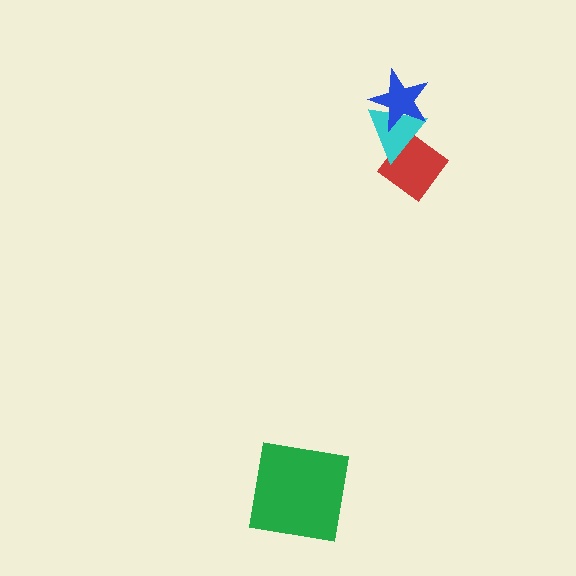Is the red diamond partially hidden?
Yes, it is partially covered by another shape.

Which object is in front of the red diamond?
The cyan triangle is in front of the red diamond.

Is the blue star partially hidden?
No, no other shape covers it.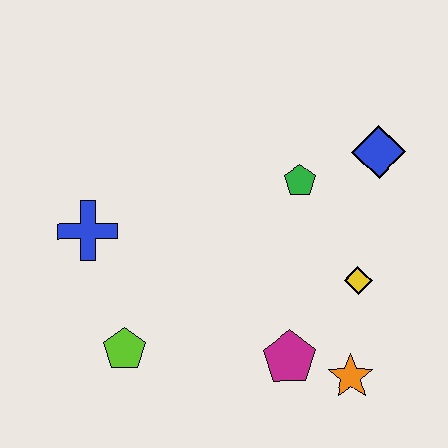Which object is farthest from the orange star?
The blue cross is farthest from the orange star.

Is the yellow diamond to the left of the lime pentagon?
No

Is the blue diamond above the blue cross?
Yes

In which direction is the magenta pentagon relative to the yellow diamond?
The magenta pentagon is below the yellow diamond.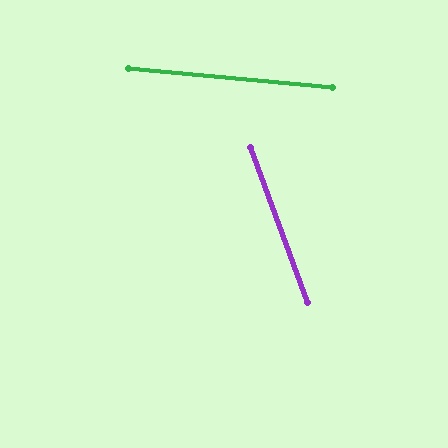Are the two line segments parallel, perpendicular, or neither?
Neither parallel nor perpendicular — they differ by about 65°.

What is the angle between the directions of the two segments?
Approximately 65 degrees.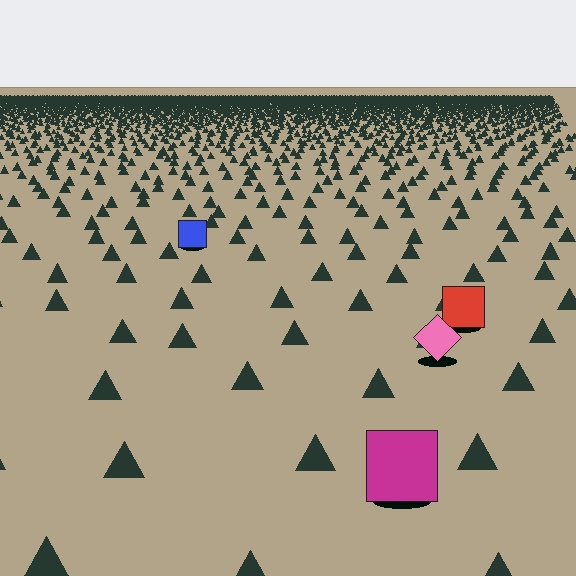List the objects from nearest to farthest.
From nearest to farthest: the magenta square, the pink diamond, the red square, the blue square.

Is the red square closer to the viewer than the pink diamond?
No. The pink diamond is closer — you can tell from the texture gradient: the ground texture is coarser near it.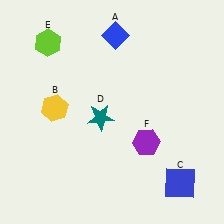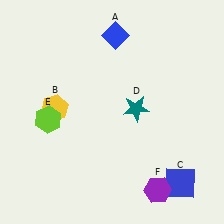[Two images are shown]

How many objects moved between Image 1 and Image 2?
3 objects moved between the two images.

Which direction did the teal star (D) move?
The teal star (D) moved right.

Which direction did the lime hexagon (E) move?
The lime hexagon (E) moved down.